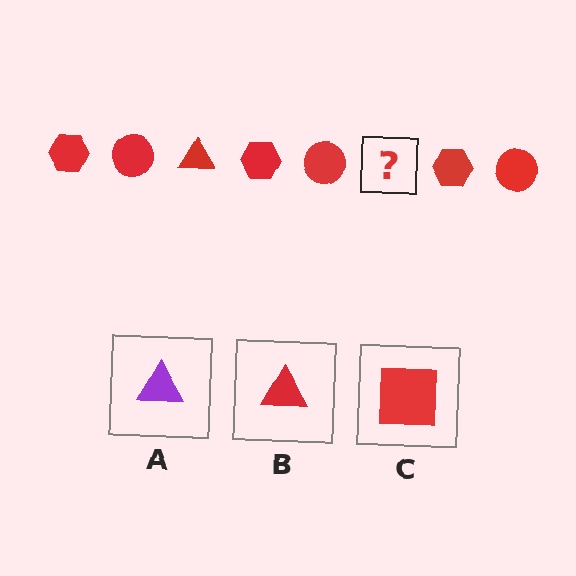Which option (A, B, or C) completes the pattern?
B.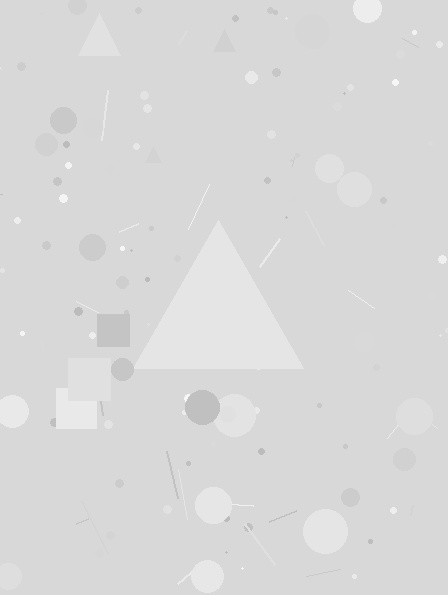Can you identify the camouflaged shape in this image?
The camouflaged shape is a triangle.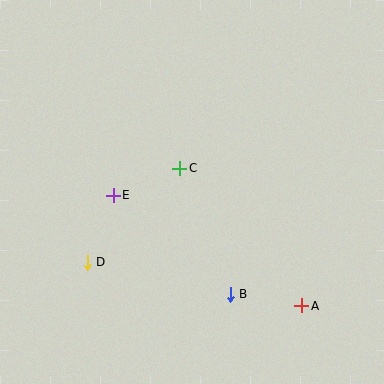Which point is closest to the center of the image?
Point C at (180, 168) is closest to the center.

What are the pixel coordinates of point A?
Point A is at (302, 306).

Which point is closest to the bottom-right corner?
Point A is closest to the bottom-right corner.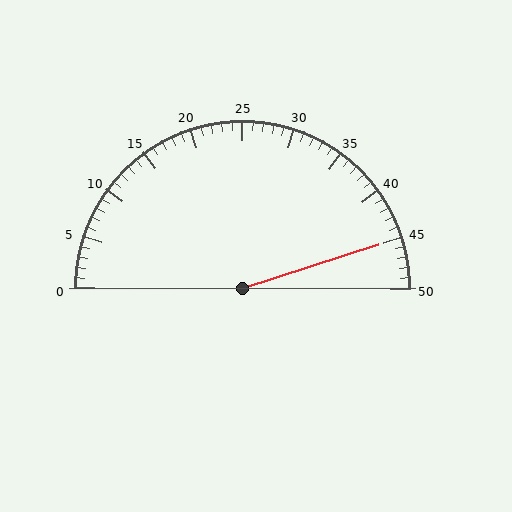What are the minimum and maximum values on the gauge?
The gauge ranges from 0 to 50.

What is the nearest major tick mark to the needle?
The nearest major tick mark is 45.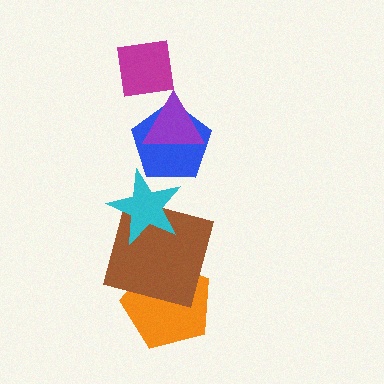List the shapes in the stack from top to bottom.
From top to bottom: the magenta square, the purple triangle, the blue pentagon, the cyan star, the brown square, the orange pentagon.